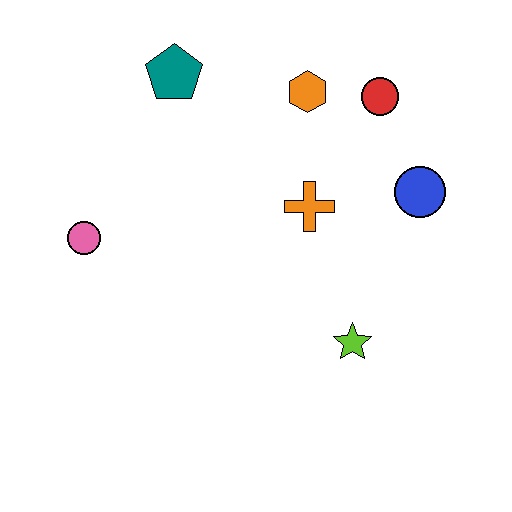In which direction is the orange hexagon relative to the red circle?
The orange hexagon is to the left of the red circle.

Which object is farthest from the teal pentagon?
The lime star is farthest from the teal pentagon.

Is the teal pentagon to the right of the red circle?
No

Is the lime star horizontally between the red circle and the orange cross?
Yes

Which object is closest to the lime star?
The orange cross is closest to the lime star.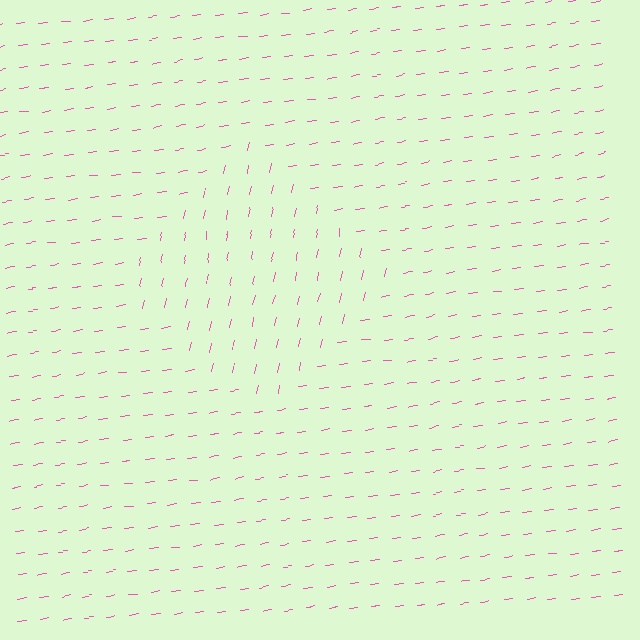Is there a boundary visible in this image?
Yes, there is a texture boundary formed by a change in line orientation.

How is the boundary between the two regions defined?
The boundary is defined purely by a change in line orientation (approximately 69 degrees difference). All lines are the same color and thickness.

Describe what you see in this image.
The image is filled with small pink line segments. A diamond region in the image has lines oriented differently from the surrounding lines, creating a visible texture boundary.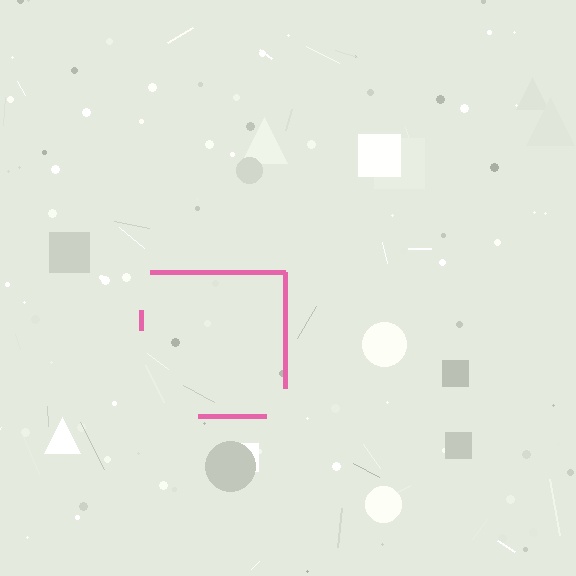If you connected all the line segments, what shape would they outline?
They would outline a square.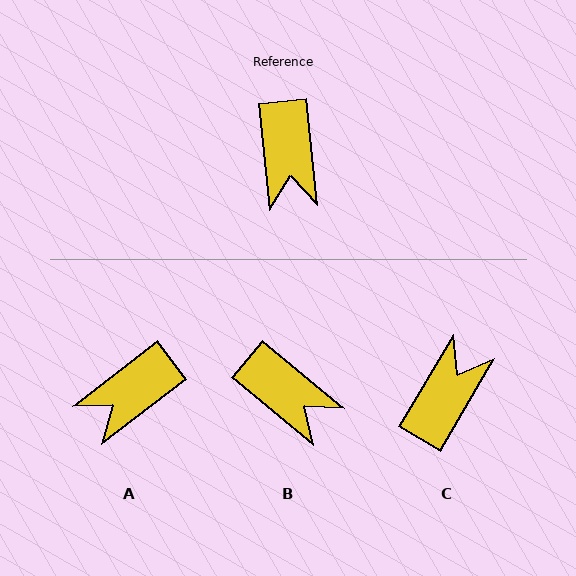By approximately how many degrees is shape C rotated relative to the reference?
Approximately 143 degrees counter-clockwise.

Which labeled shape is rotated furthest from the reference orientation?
C, about 143 degrees away.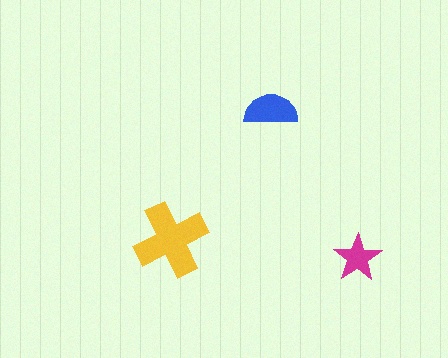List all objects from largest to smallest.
The yellow cross, the blue semicircle, the magenta star.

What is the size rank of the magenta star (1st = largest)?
3rd.